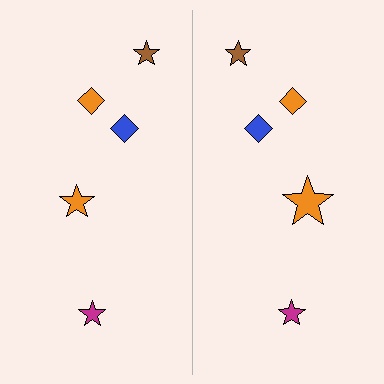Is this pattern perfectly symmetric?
No, the pattern is not perfectly symmetric. The orange star on the right side has a different size than its mirror counterpart.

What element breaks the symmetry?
The orange star on the right side has a different size than its mirror counterpart.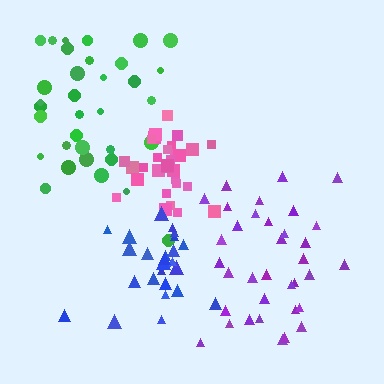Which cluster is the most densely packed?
Pink.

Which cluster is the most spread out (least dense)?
Purple.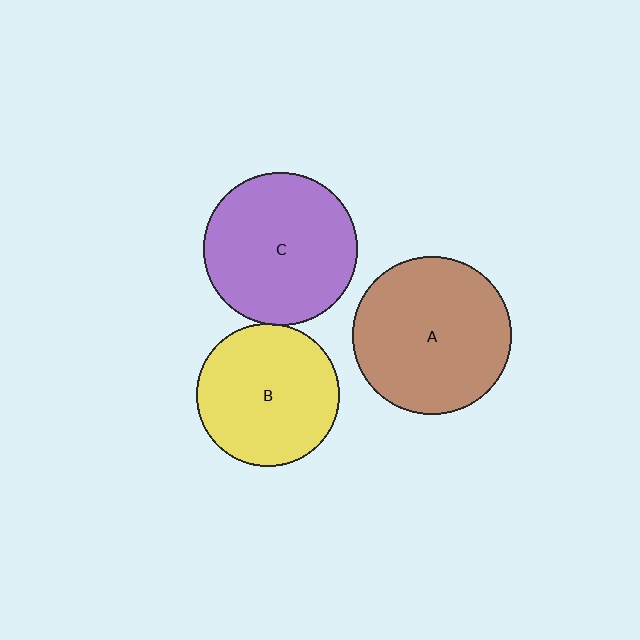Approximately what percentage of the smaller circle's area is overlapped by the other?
Approximately 5%.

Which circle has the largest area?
Circle A (brown).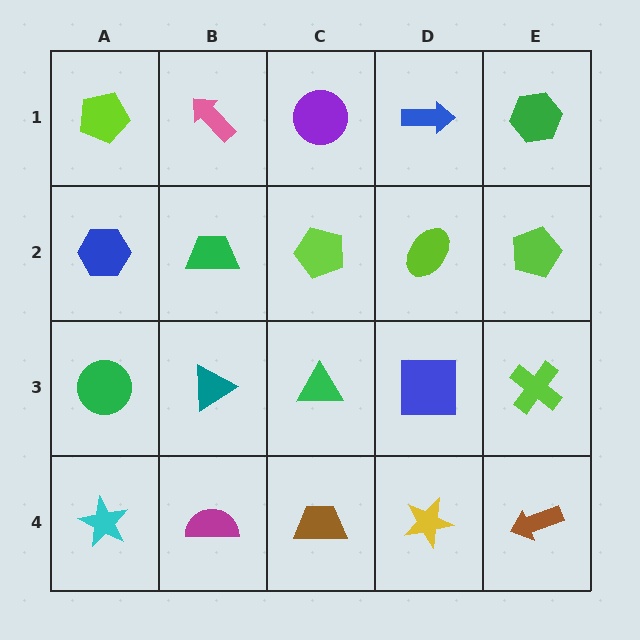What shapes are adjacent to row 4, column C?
A green triangle (row 3, column C), a magenta semicircle (row 4, column B), a yellow star (row 4, column D).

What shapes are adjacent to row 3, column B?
A green trapezoid (row 2, column B), a magenta semicircle (row 4, column B), a green circle (row 3, column A), a green triangle (row 3, column C).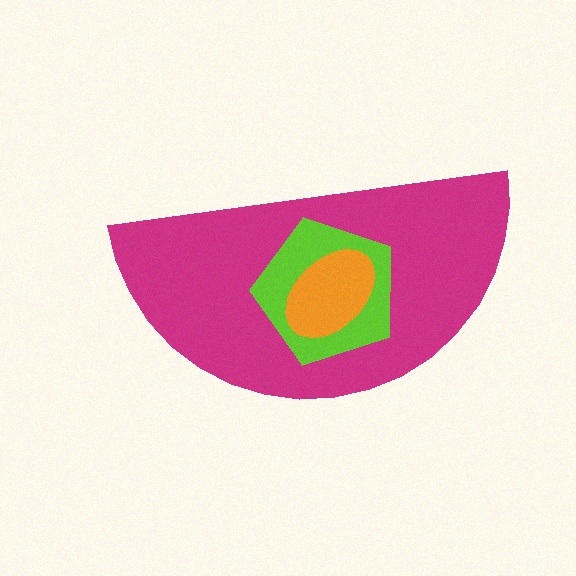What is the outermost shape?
The magenta semicircle.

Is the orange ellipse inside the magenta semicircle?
Yes.